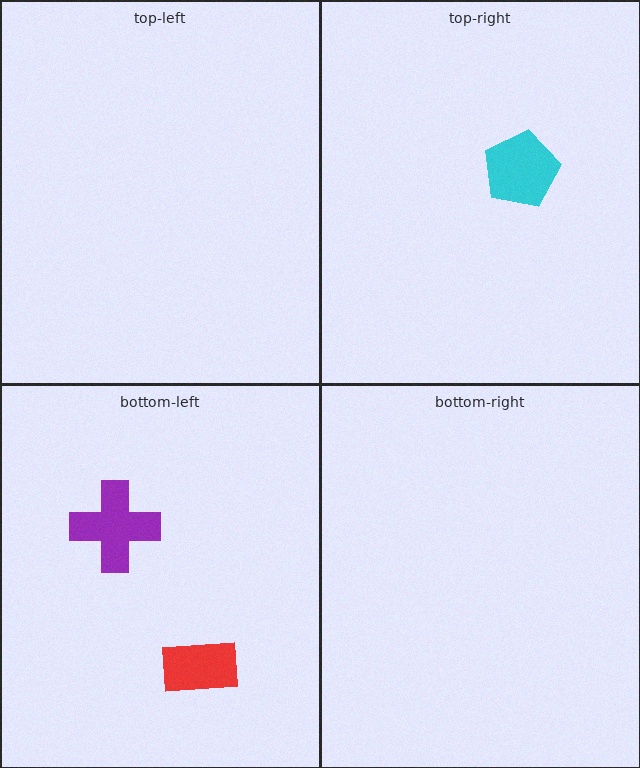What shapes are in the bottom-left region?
The red rectangle, the purple cross.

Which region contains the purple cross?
The bottom-left region.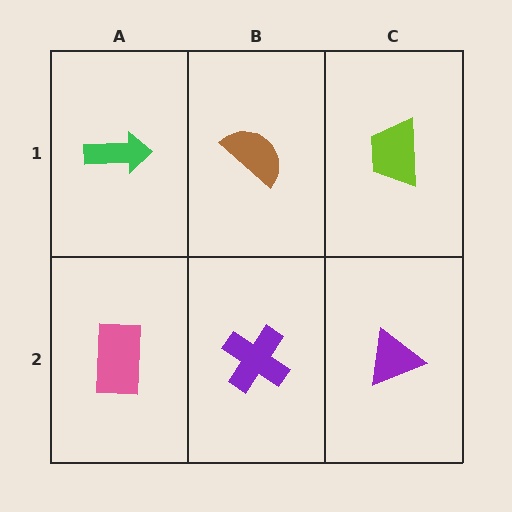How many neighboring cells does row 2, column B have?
3.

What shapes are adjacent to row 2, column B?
A brown semicircle (row 1, column B), a pink rectangle (row 2, column A), a purple triangle (row 2, column C).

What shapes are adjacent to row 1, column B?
A purple cross (row 2, column B), a green arrow (row 1, column A), a lime trapezoid (row 1, column C).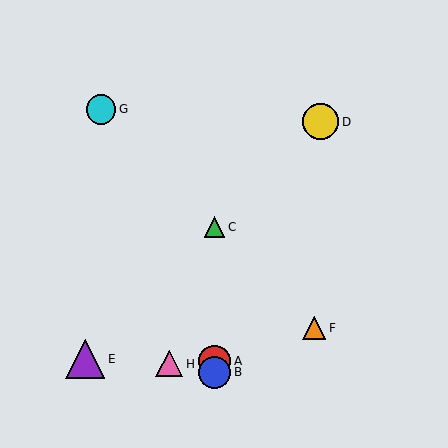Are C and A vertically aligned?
Yes, both are at x≈215.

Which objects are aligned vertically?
Objects A, B, C are aligned vertically.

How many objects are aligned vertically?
3 objects (A, B, C) are aligned vertically.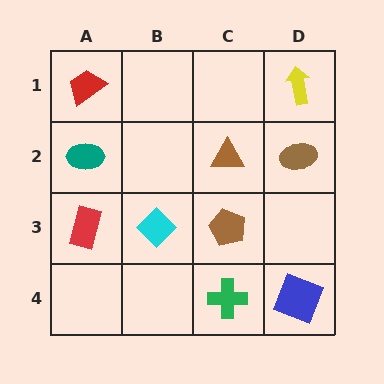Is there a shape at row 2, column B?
No, that cell is empty.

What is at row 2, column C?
A brown triangle.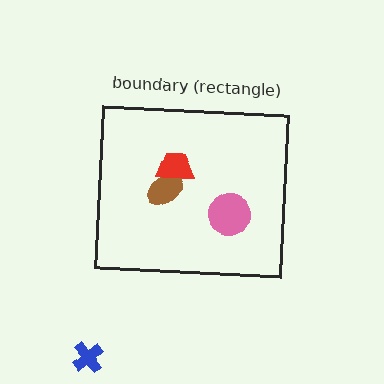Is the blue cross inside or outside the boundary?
Outside.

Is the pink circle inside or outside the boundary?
Inside.